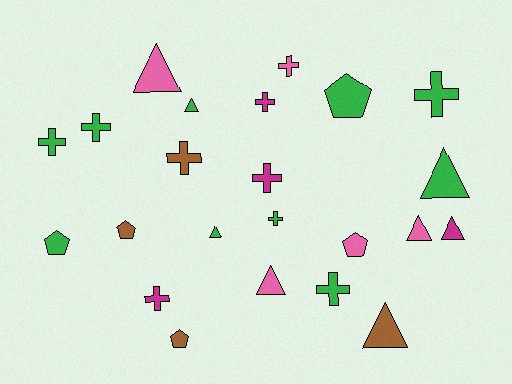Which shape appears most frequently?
Cross, with 10 objects.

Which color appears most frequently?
Green, with 10 objects.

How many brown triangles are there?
There is 1 brown triangle.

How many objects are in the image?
There are 23 objects.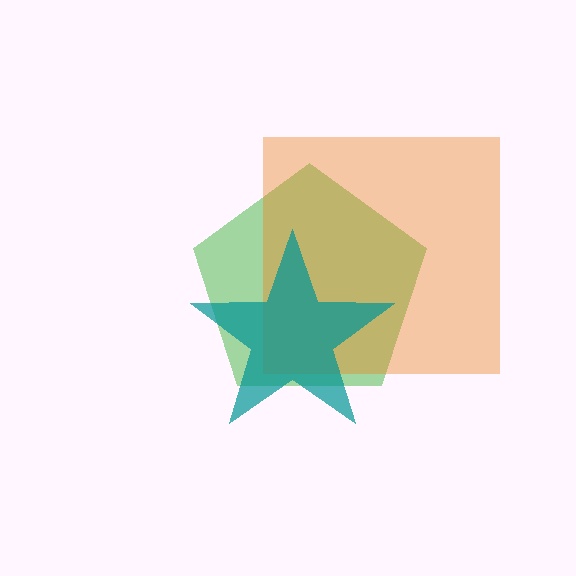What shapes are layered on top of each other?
The layered shapes are: a green pentagon, an orange square, a teal star.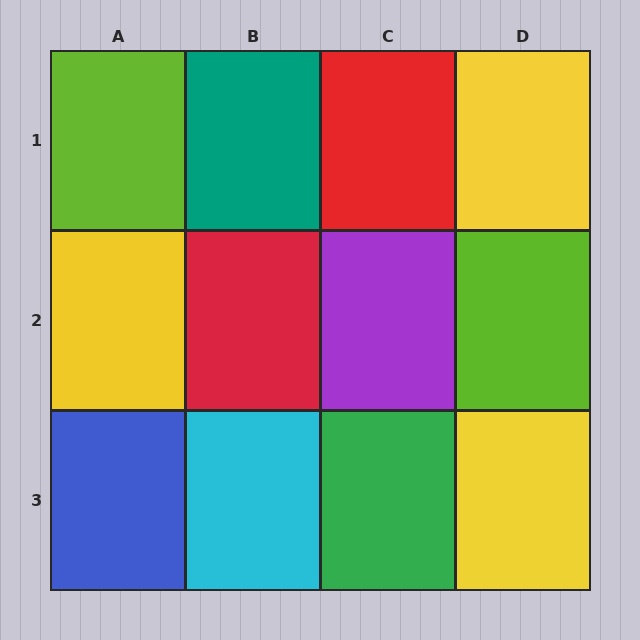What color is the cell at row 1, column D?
Yellow.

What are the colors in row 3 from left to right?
Blue, cyan, green, yellow.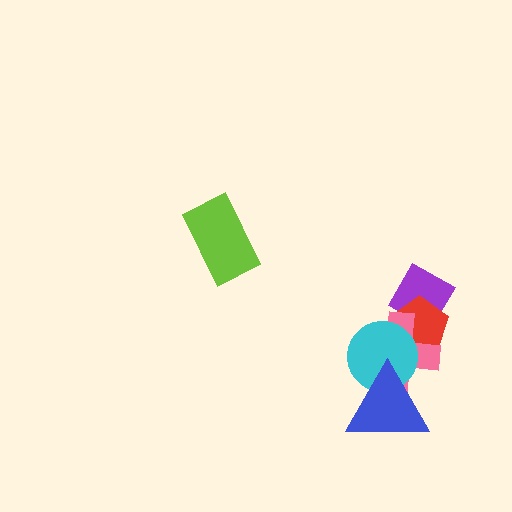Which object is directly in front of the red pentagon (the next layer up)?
The pink cross is directly in front of the red pentagon.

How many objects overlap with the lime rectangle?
0 objects overlap with the lime rectangle.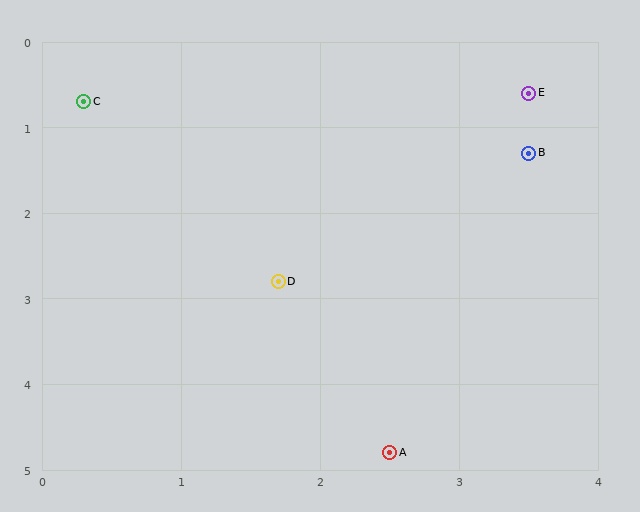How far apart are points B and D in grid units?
Points B and D are about 2.3 grid units apart.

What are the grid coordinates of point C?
Point C is at approximately (0.3, 0.7).